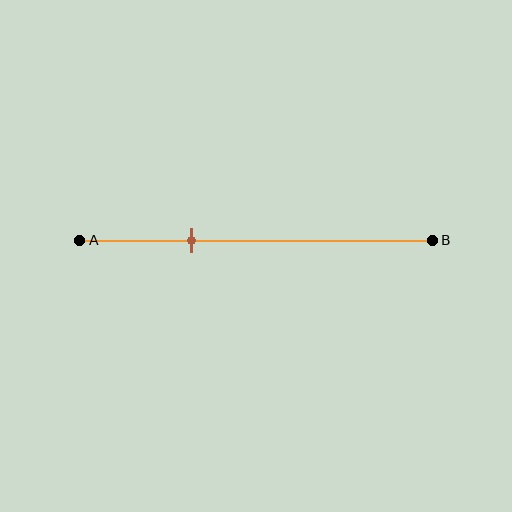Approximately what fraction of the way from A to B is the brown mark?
The brown mark is approximately 30% of the way from A to B.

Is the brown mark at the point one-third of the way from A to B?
Yes, the mark is approximately at the one-third point.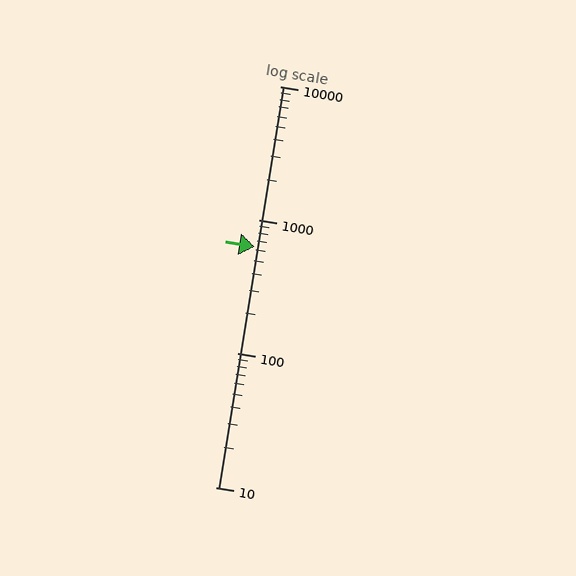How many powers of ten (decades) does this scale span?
The scale spans 3 decades, from 10 to 10000.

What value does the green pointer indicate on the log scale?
The pointer indicates approximately 630.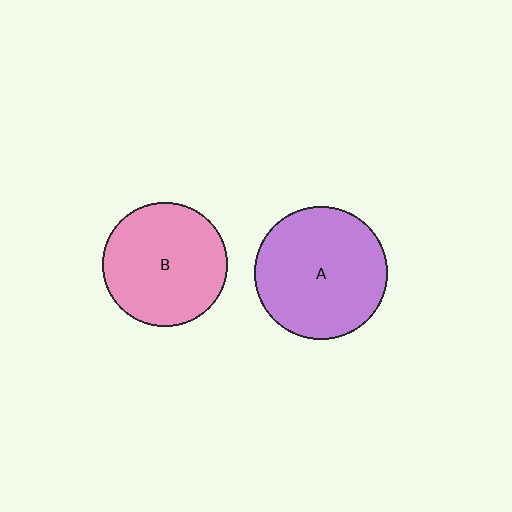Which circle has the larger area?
Circle A (purple).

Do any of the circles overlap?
No, none of the circles overlap.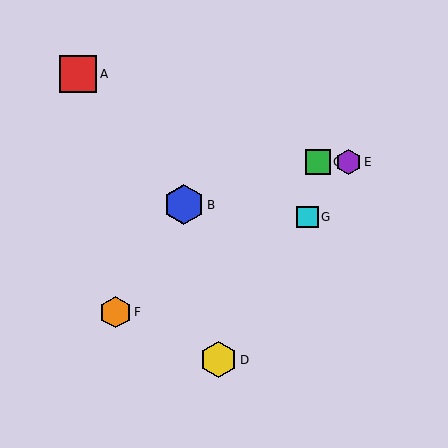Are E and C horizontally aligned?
Yes, both are at y≈162.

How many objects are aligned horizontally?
2 objects (C, E) are aligned horizontally.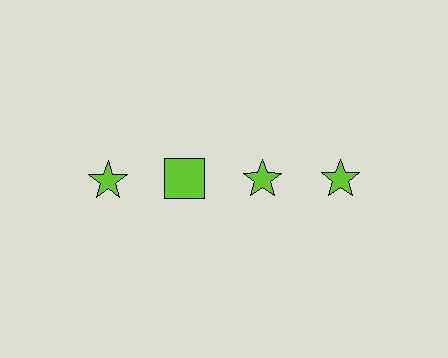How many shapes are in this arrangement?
There are 4 shapes arranged in a grid pattern.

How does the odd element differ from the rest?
It has a different shape: square instead of star.